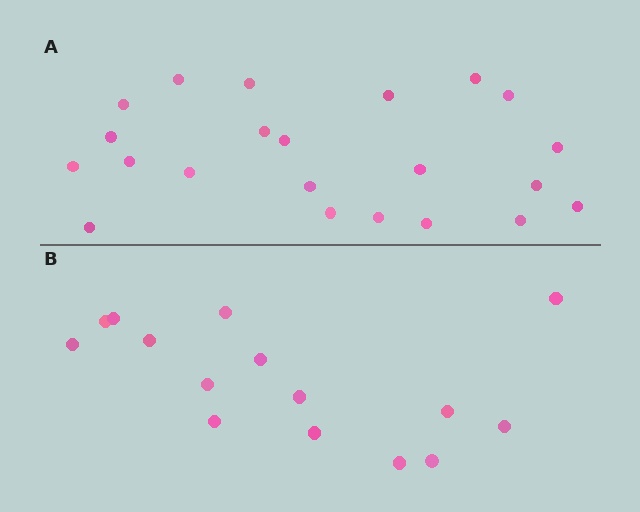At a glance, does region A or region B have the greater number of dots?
Region A (the top region) has more dots.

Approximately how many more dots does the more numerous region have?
Region A has roughly 8 or so more dots than region B.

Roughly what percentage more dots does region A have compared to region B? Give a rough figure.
About 45% more.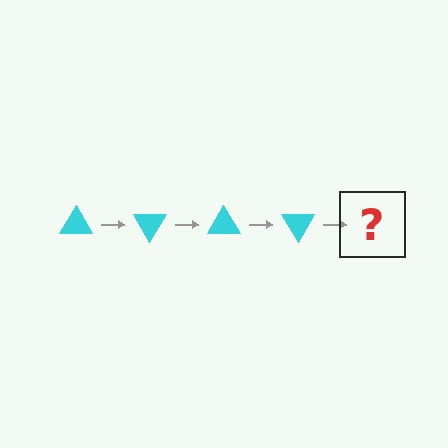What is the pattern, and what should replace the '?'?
The pattern is that the triangle rotates 60 degrees each step. The '?' should be a cyan triangle rotated 240 degrees.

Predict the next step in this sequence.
The next step is a cyan triangle rotated 240 degrees.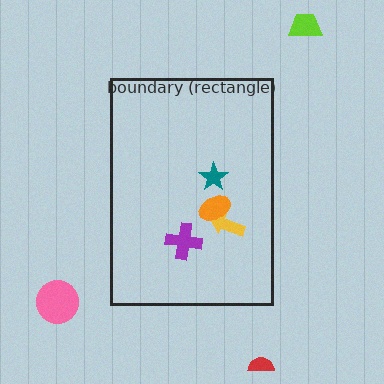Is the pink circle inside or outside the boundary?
Outside.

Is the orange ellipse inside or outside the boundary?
Inside.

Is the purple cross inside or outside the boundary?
Inside.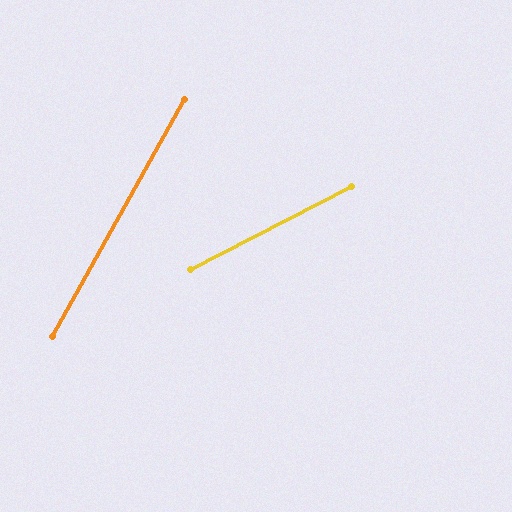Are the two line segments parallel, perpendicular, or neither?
Neither parallel nor perpendicular — they differ by about 34°.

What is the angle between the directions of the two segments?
Approximately 34 degrees.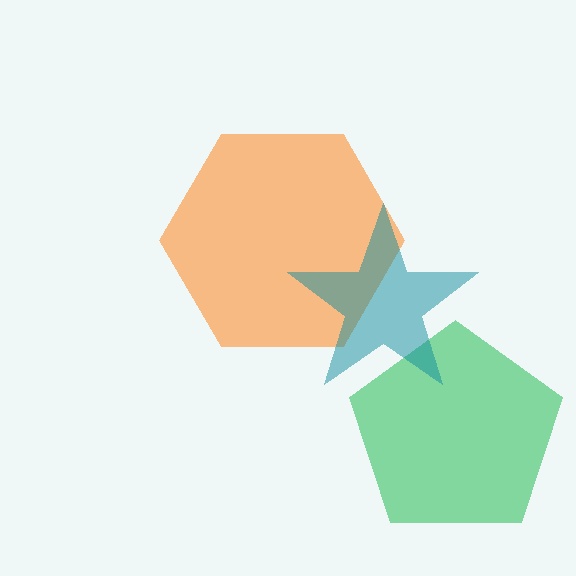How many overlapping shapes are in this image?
There are 3 overlapping shapes in the image.